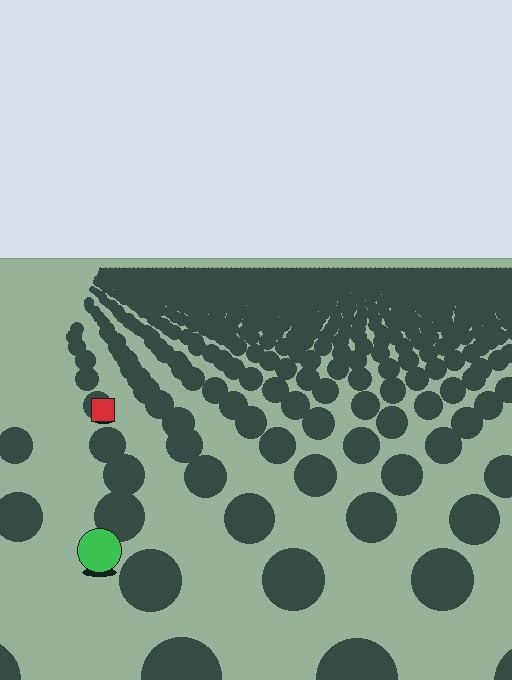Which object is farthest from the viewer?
The red square is farthest from the viewer. It appears smaller and the ground texture around it is denser.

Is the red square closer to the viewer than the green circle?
No. The green circle is closer — you can tell from the texture gradient: the ground texture is coarser near it.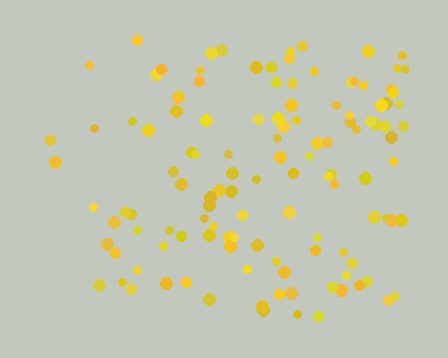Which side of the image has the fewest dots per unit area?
The left.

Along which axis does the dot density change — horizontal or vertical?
Horizontal.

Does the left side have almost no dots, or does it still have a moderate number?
Still a moderate number, just noticeably fewer than the right.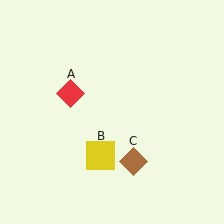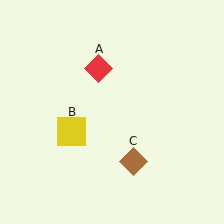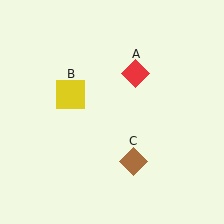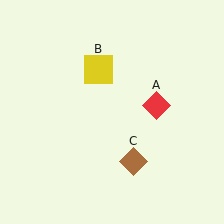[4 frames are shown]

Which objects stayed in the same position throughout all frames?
Brown diamond (object C) remained stationary.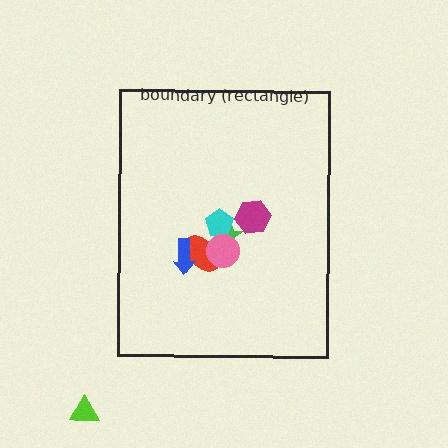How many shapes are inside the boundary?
6 inside, 1 outside.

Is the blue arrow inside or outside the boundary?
Inside.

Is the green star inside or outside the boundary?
Inside.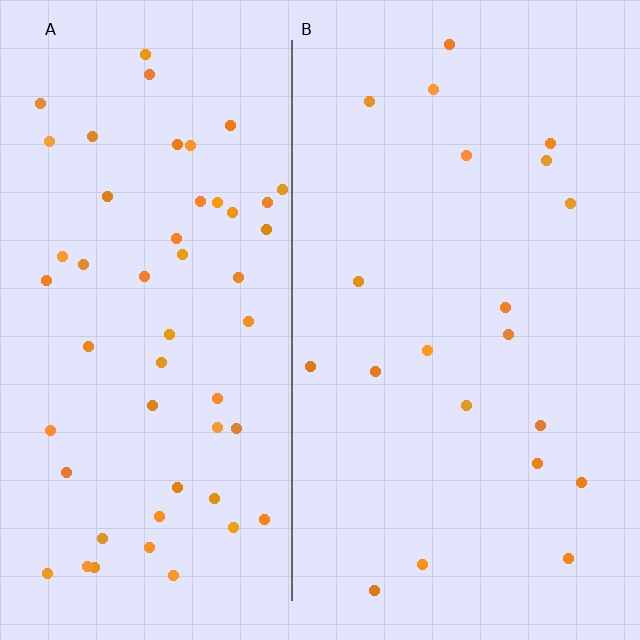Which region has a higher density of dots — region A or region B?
A (the left).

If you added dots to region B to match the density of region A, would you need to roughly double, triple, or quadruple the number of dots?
Approximately triple.